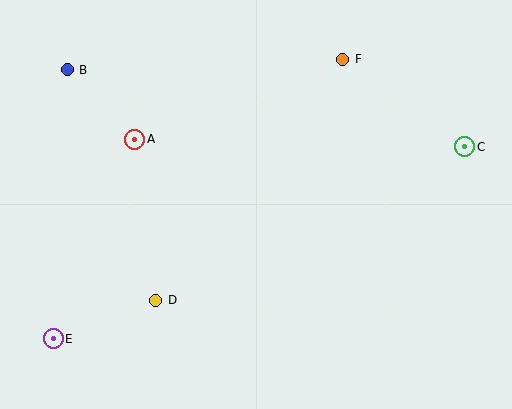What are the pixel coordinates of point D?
Point D is at (156, 300).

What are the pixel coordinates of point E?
Point E is at (53, 339).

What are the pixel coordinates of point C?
Point C is at (465, 147).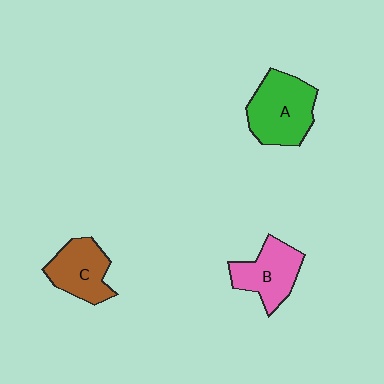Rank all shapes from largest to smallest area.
From largest to smallest: A (green), B (pink), C (brown).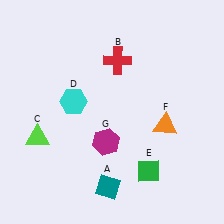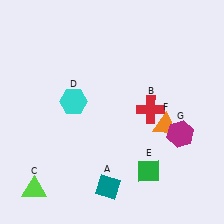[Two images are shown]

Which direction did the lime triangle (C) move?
The lime triangle (C) moved down.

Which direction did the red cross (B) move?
The red cross (B) moved down.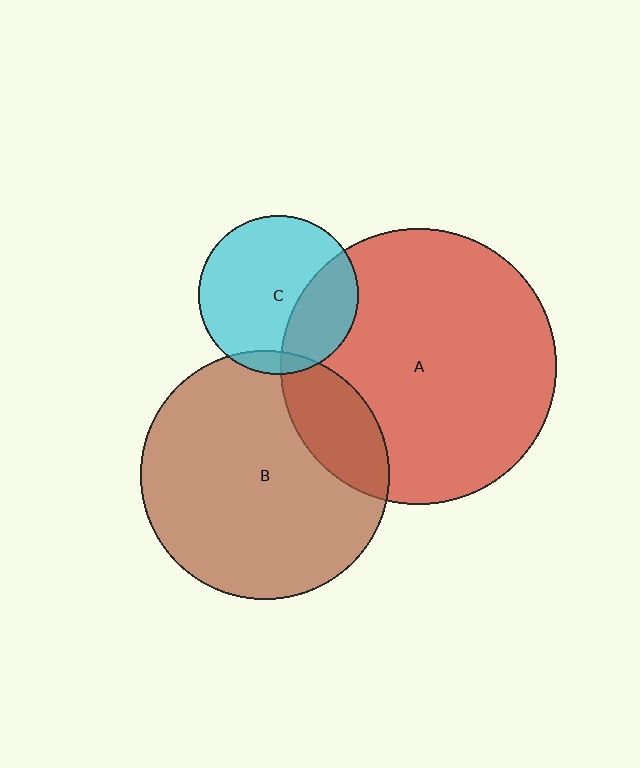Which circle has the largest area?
Circle A (red).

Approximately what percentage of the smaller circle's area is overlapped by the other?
Approximately 30%.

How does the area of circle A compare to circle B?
Approximately 1.2 times.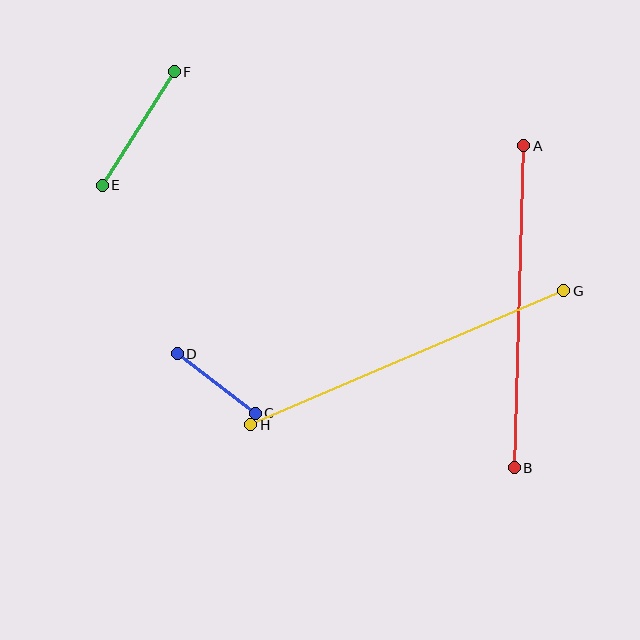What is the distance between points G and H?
The distance is approximately 340 pixels.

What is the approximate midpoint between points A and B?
The midpoint is at approximately (519, 307) pixels.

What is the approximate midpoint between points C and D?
The midpoint is at approximately (216, 384) pixels.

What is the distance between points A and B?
The distance is approximately 322 pixels.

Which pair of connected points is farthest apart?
Points G and H are farthest apart.